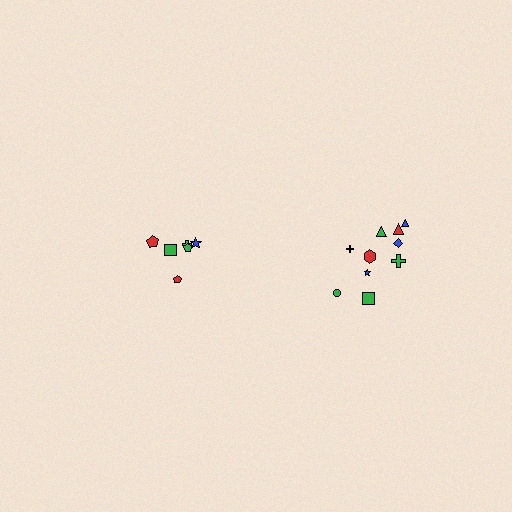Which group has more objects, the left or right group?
The right group.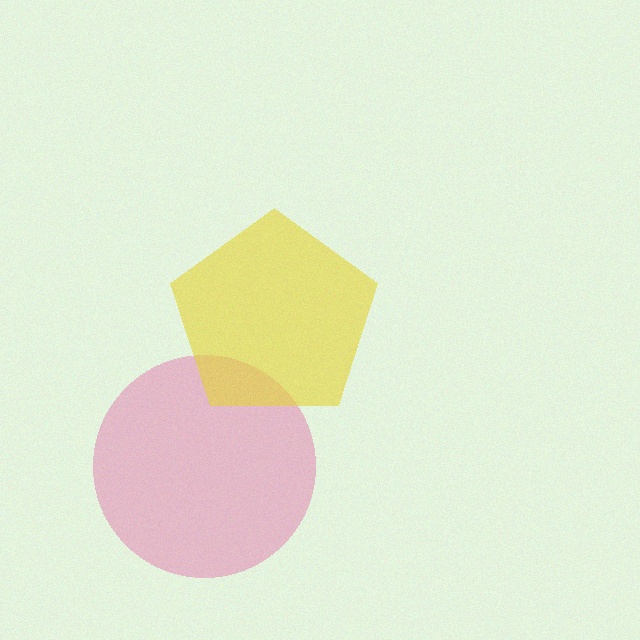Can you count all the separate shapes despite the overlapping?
Yes, there are 2 separate shapes.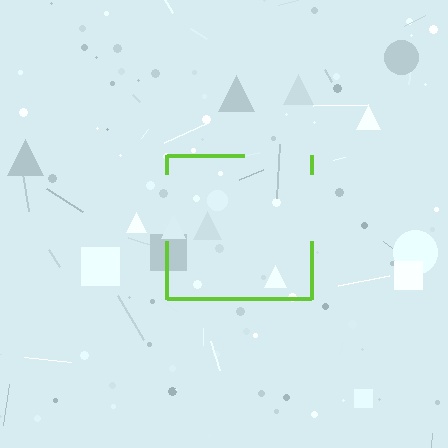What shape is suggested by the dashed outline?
The dashed outline suggests a square.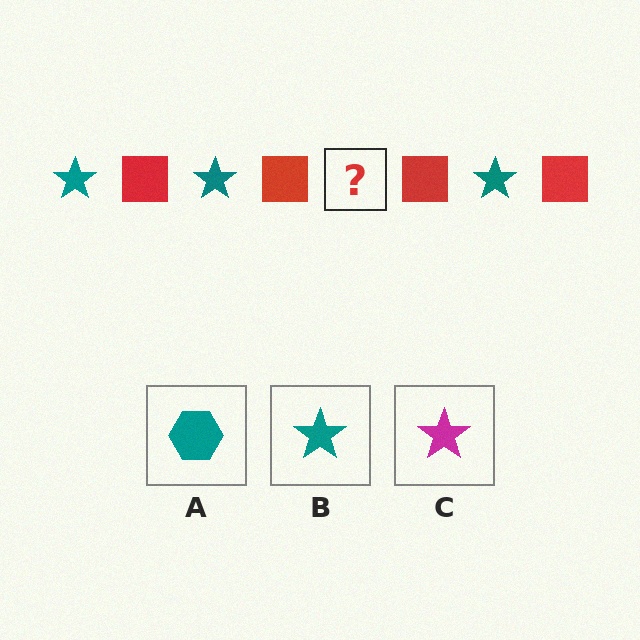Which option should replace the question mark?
Option B.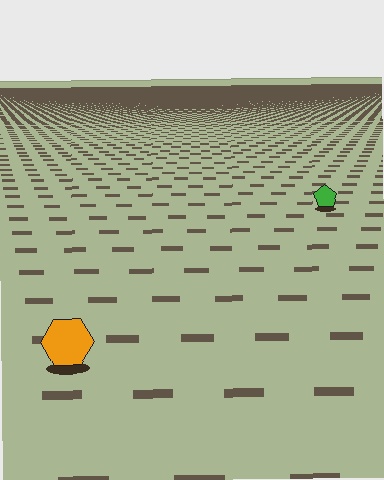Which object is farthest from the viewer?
The green pentagon is farthest from the viewer. It appears smaller and the ground texture around it is denser.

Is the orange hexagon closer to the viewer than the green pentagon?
Yes. The orange hexagon is closer — you can tell from the texture gradient: the ground texture is coarser near it.